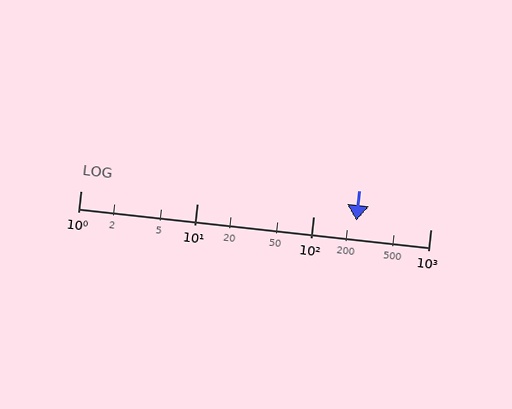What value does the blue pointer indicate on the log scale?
The pointer indicates approximately 230.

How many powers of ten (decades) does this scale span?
The scale spans 3 decades, from 1 to 1000.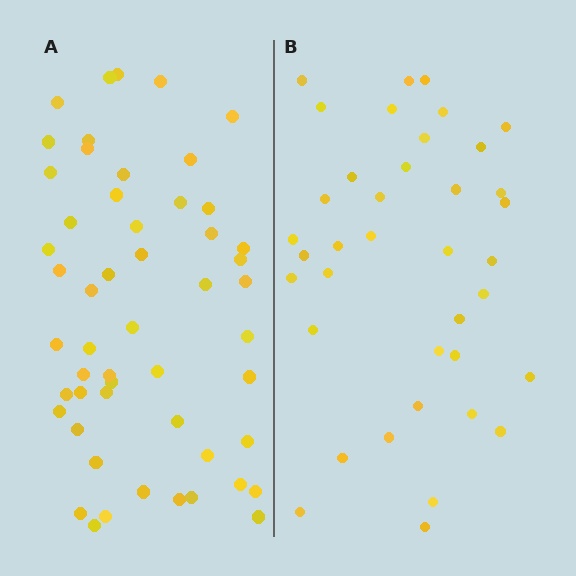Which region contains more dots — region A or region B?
Region A (the left region) has more dots.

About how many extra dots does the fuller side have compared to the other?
Region A has approximately 15 more dots than region B.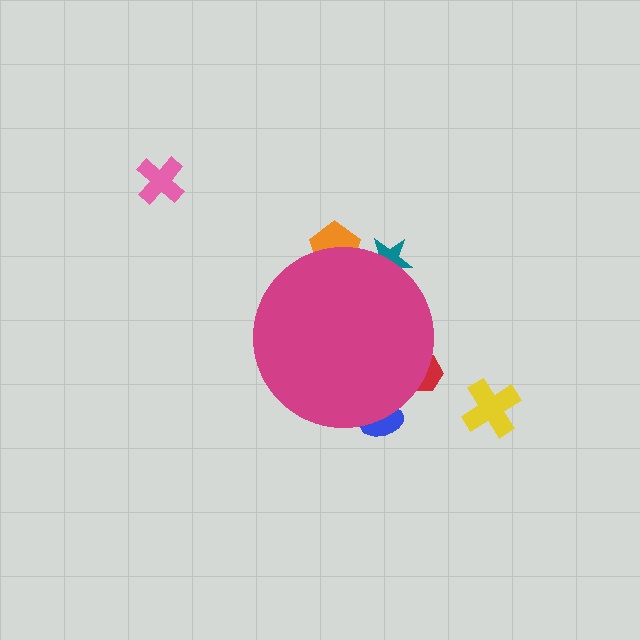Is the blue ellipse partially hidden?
Yes, the blue ellipse is partially hidden behind the magenta circle.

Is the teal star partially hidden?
Yes, the teal star is partially hidden behind the magenta circle.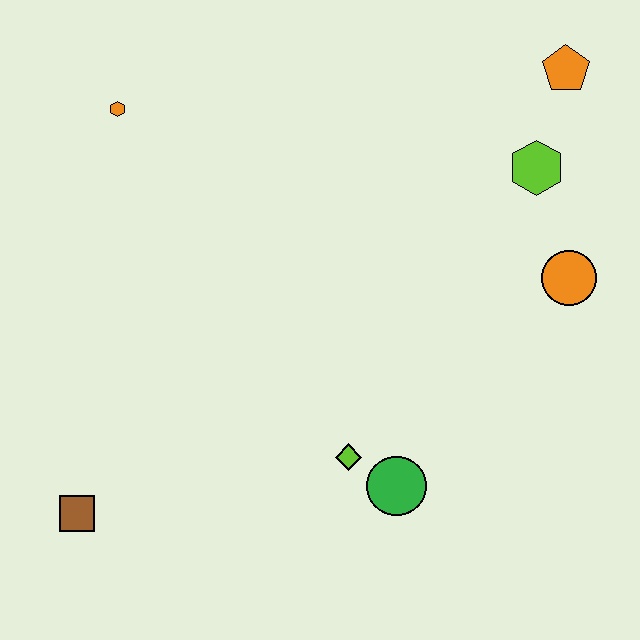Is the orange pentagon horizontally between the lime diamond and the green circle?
No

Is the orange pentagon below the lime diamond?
No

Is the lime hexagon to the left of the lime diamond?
No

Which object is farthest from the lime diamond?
The orange pentagon is farthest from the lime diamond.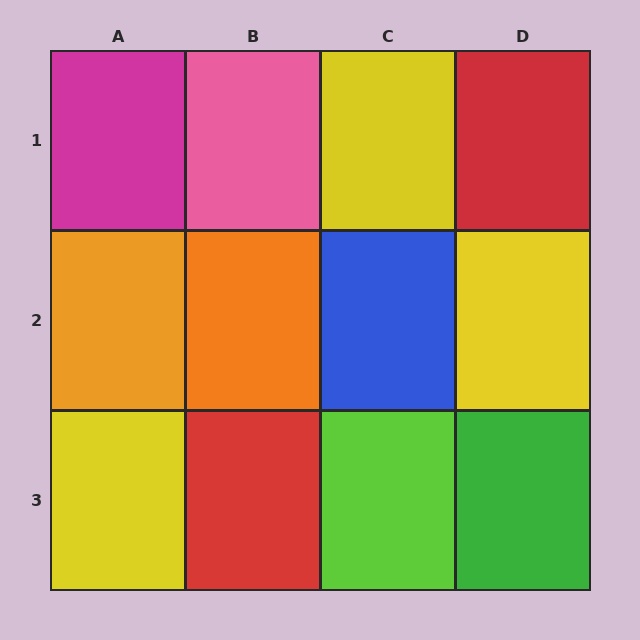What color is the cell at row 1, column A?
Magenta.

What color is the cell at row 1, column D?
Red.